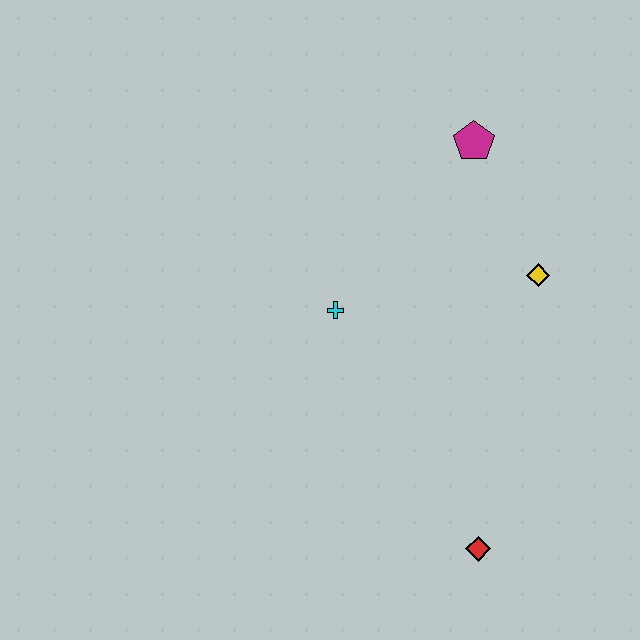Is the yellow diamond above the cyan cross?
Yes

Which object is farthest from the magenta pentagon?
The red diamond is farthest from the magenta pentagon.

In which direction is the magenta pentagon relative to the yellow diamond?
The magenta pentagon is above the yellow diamond.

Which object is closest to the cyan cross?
The yellow diamond is closest to the cyan cross.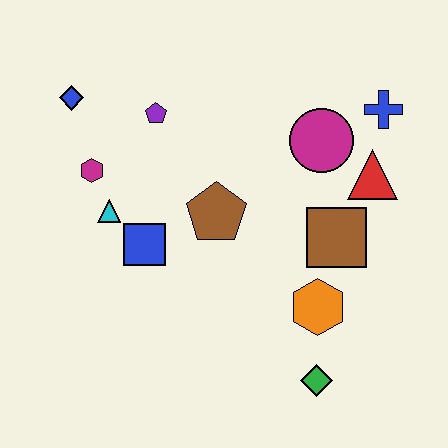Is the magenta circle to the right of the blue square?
Yes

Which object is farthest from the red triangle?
The blue diamond is farthest from the red triangle.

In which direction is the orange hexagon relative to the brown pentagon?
The orange hexagon is to the right of the brown pentagon.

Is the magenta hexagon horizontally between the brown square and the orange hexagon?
No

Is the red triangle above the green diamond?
Yes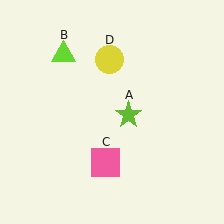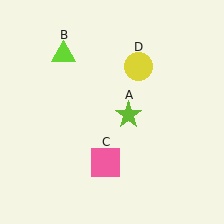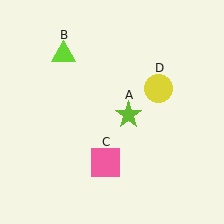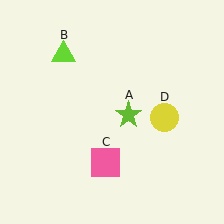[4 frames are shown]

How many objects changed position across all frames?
1 object changed position: yellow circle (object D).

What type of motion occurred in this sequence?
The yellow circle (object D) rotated clockwise around the center of the scene.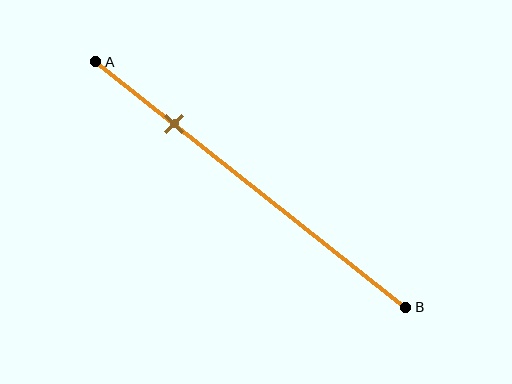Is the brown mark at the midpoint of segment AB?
No, the mark is at about 25% from A, not at the 50% midpoint.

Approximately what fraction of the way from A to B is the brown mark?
The brown mark is approximately 25% of the way from A to B.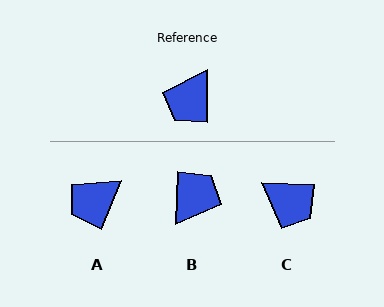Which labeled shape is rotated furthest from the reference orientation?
B, about 176 degrees away.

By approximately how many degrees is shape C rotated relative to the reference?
Approximately 87 degrees counter-clockwise.